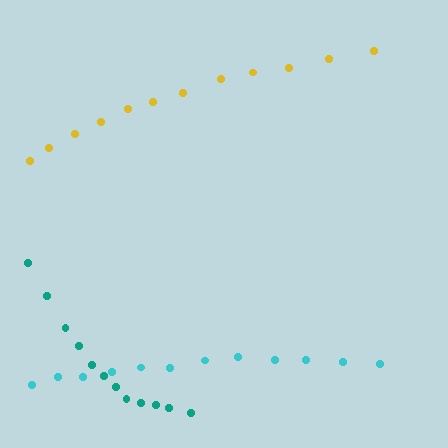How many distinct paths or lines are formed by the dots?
There are 3 distinct paths.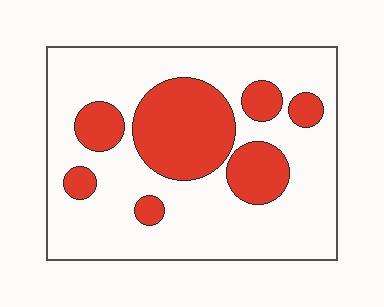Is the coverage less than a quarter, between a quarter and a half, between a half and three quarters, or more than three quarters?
Between a quarter and a half.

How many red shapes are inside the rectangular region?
7.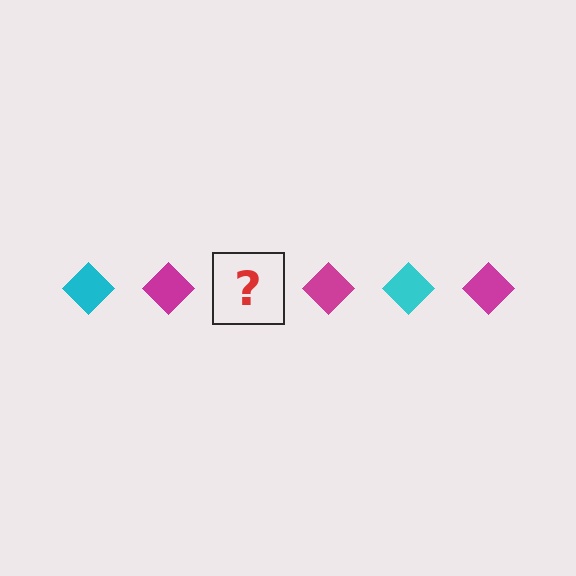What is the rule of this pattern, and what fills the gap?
The rule is that the pattern cycles through cyan, magenta diamonds. The gap should be filled with a cyan diamond.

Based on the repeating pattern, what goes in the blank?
The blank should be a cyan diamond.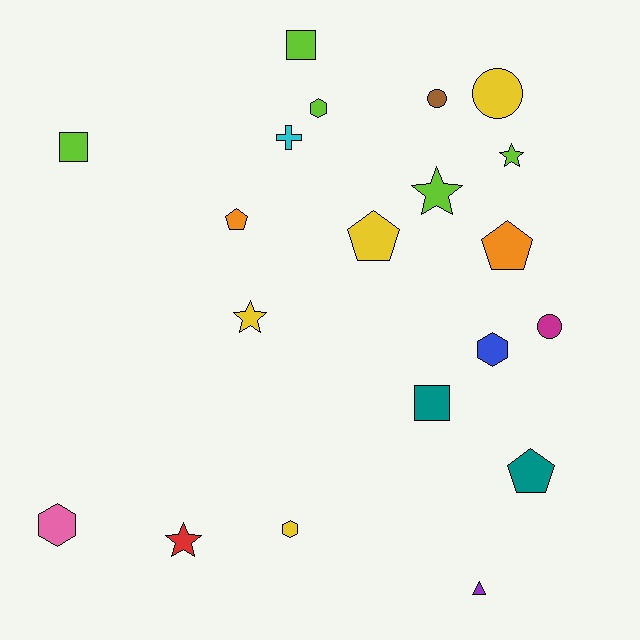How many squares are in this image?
There are 3 squares.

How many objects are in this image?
There are 20 objects.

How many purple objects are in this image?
There is 1 purple object.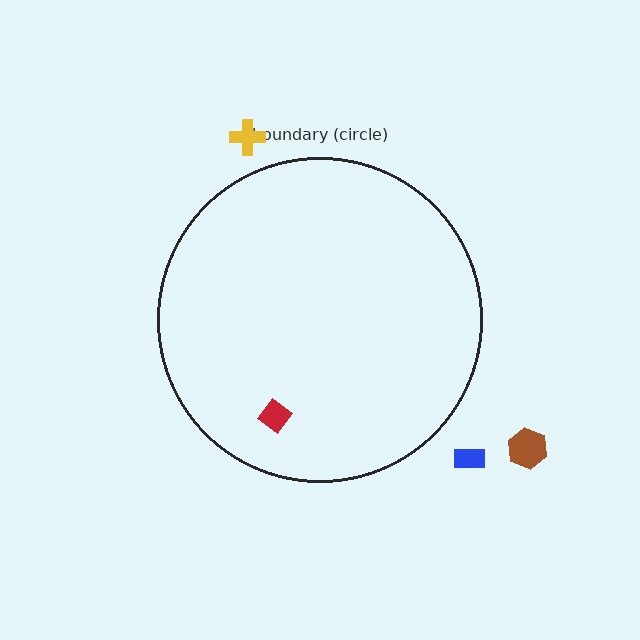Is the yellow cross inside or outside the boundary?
Outside.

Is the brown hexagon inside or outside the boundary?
Outside.